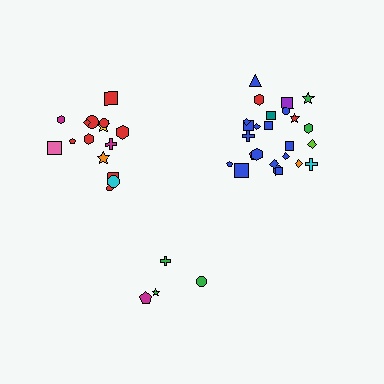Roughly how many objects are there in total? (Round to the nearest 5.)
Roughly 45 objects in total.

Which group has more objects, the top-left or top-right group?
The top-right group.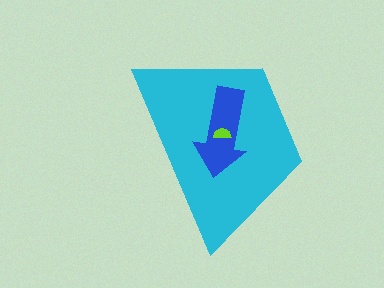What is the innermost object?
The lime semicircle.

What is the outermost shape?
The cyan trapezoid.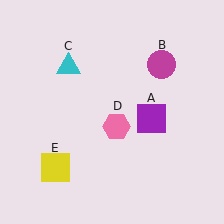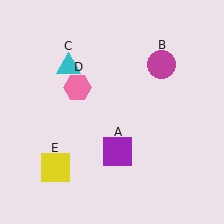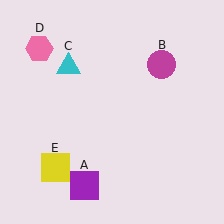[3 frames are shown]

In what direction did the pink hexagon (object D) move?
The pink hexagon (object D) moved up and to the left.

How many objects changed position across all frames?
2 objects changed position: purple square (object A), pink hexagon (object D).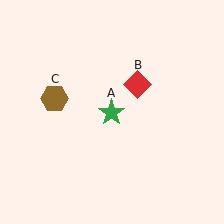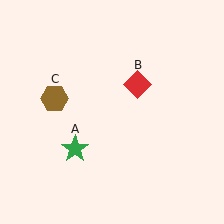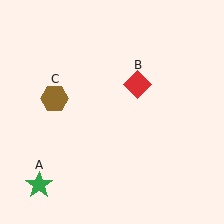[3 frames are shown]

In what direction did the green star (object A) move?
The green star (object A) moved down and to the left.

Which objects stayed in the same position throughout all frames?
Red diamond (object B) and brown hexagon (object C) remained stationary.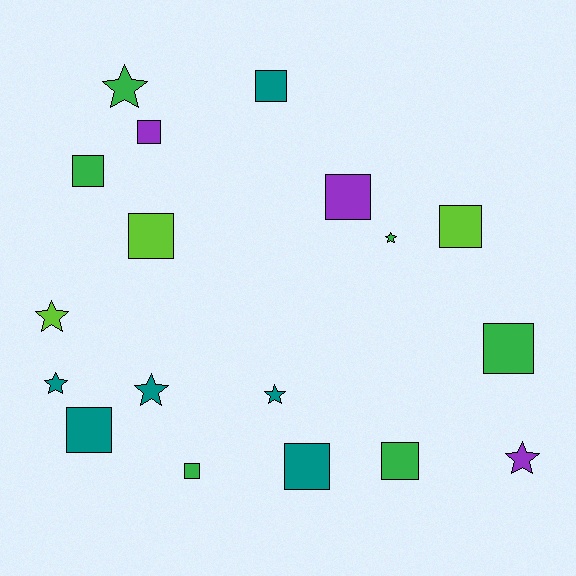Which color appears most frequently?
Teal, with 6 objects.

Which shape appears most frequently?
Square, with 11 objects.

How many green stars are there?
There are 2 green stars.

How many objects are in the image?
There are 18 objects.